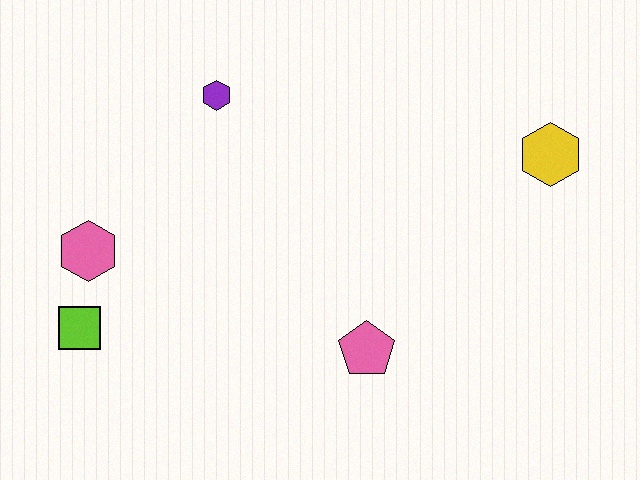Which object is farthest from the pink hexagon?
The yellow hexagon is farthest from the pink hexagon.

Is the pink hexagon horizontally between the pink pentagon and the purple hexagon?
No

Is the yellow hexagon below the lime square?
No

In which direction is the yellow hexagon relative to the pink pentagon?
The yellow hexagon is above the pink pentagon.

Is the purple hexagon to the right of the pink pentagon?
No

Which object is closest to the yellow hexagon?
The pink pentagon is closest to the yellow hexagon.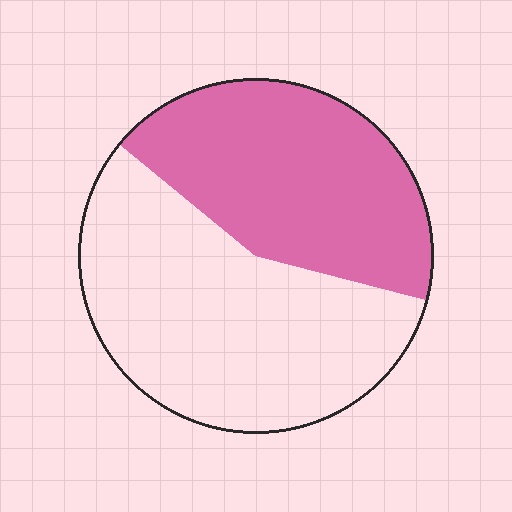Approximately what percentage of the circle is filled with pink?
Approximately 45%.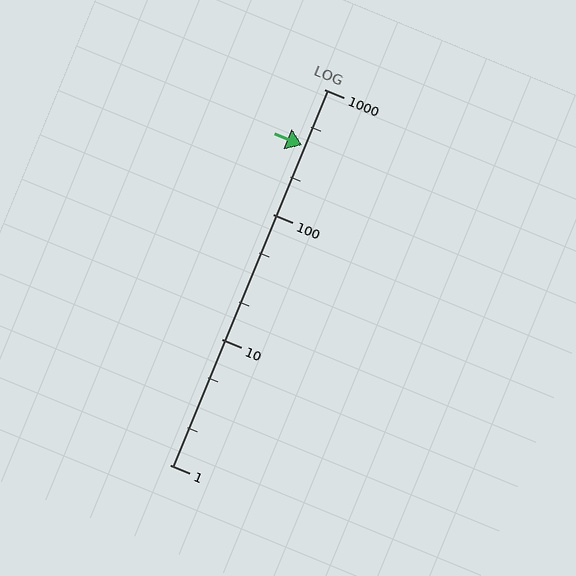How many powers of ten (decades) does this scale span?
The scale spans 3 decades, from 1 to 1000.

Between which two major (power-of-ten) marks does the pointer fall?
The pointer is between 100 and 1000.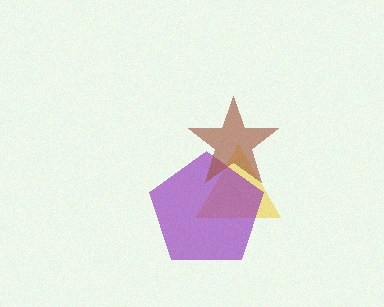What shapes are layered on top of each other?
The layered shapes are: a yellow triangle, a purple pentagon, a brown star.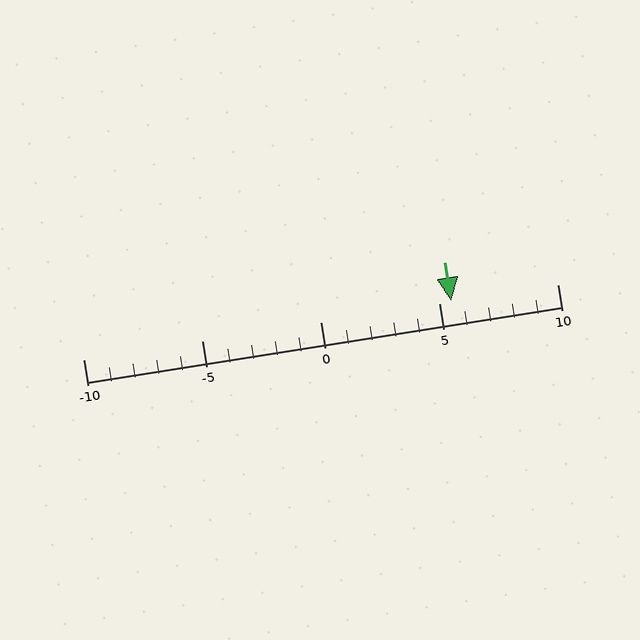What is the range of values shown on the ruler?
The ruler shows values from -10 to 10.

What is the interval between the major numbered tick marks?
The major tick marks are spaced 5 units apart.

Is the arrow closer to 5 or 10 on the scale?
The arrow is closer to 5.